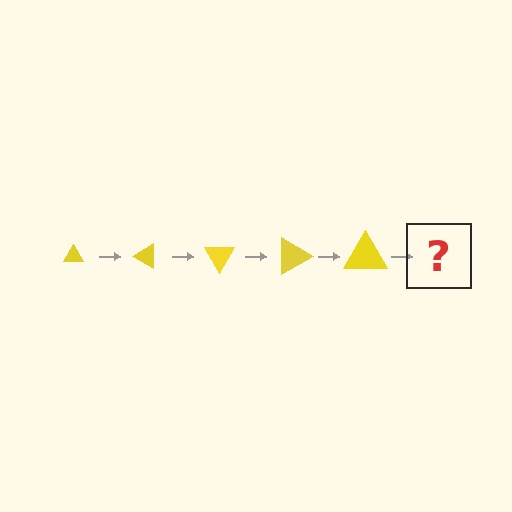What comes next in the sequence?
The next element should be a triangle, larger than the previous one and rotated 150 degrees from the start.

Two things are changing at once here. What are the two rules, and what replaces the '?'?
The two rules are that the triangle grows larger each step and it rotates 30 degrees each step. The '?' should be a triangle, larger than the previous one and rotated 150 degrees from the start.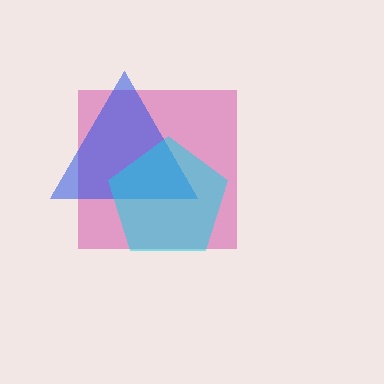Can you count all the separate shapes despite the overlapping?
Yes, there are 3 separate shapes.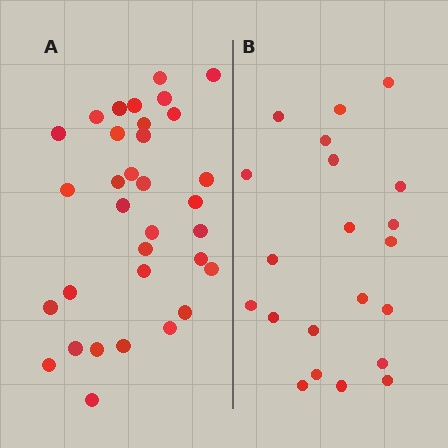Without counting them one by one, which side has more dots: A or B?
Region A (the left region) has more dots.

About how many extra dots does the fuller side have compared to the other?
Region A has roughly 12 or so more dots than region B.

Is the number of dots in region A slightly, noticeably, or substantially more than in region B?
Region A has substantially more. The ratio is roughly 1.6 to 1.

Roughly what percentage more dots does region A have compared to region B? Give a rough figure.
About 55% more.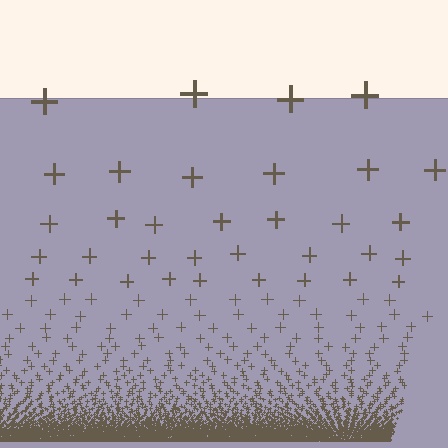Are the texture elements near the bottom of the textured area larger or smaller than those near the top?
Smaller. The gradient is inverted — elements near the bottom are smaller and denser.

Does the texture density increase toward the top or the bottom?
Density increases toward the bottom.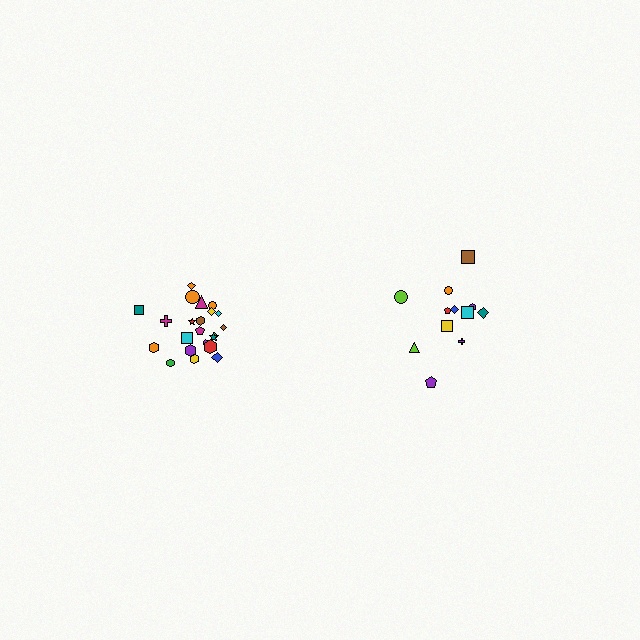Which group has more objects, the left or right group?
The left group.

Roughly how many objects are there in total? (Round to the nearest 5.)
Roughly 35 objects in total.